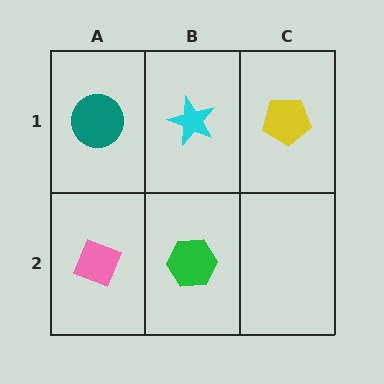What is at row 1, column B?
A cyan star.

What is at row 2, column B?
A green hexagon.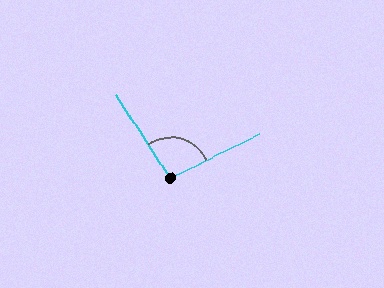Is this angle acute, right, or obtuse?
It is obtuse.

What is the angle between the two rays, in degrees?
Approximately 97 degrees.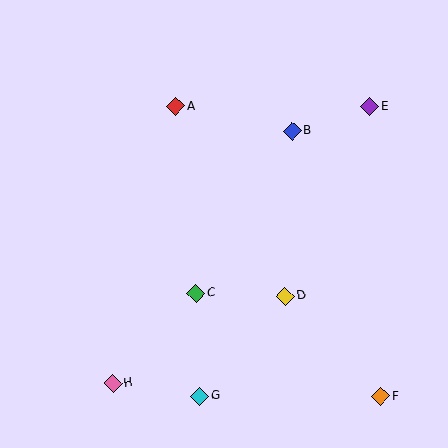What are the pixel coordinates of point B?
Point B is at (292, 131).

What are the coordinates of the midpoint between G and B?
The midpoint between G and B is at (246, 263).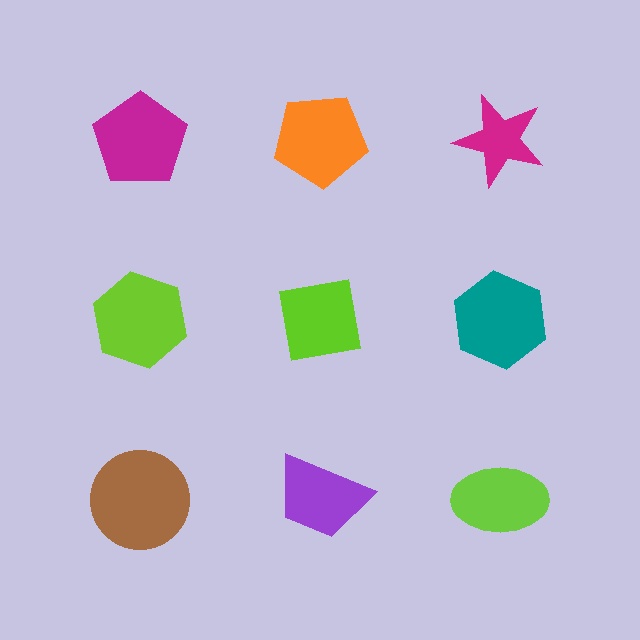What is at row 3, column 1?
A brown circle.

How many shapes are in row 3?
3 shapes.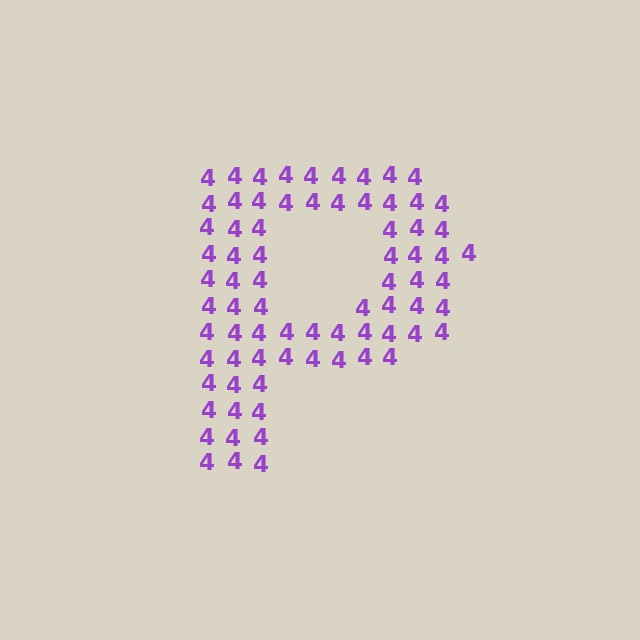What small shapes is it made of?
It is made of small digit 4's.